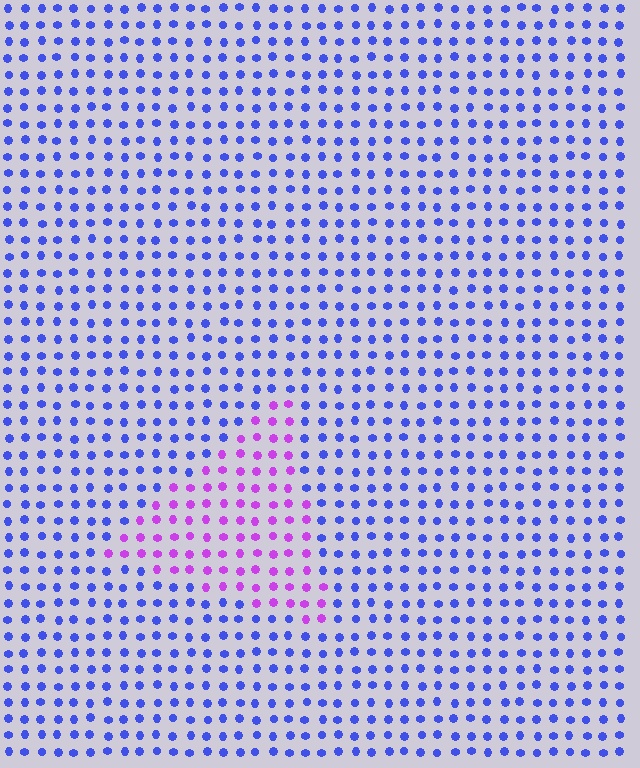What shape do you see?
I see a triangle.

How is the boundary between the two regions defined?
The boundary is defined purely by a slight shift in hue (about 56 degrees). Spacing, size, and orientation are identical on both sides.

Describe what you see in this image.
The image is filled with small blue elements in a uniform arrangement. A triangle-shaped region is visible where the elements are tinted to a slightly different hue, forming a subtle color boundary.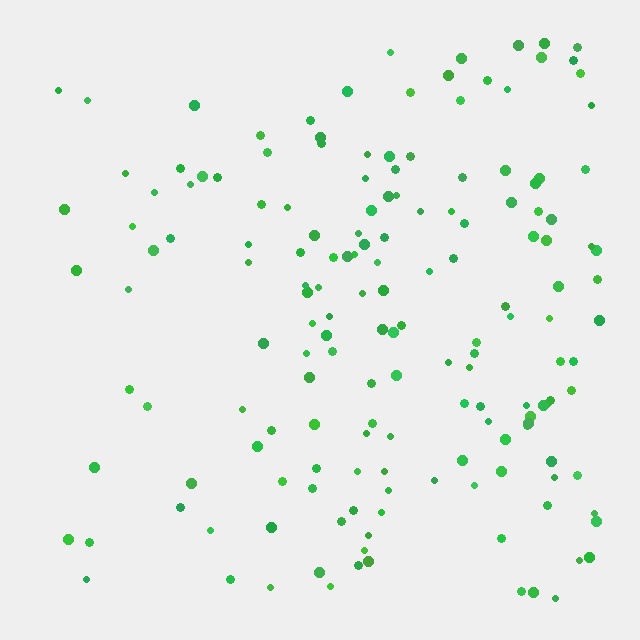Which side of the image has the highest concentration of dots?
The right.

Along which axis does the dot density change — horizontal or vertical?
Horizontal.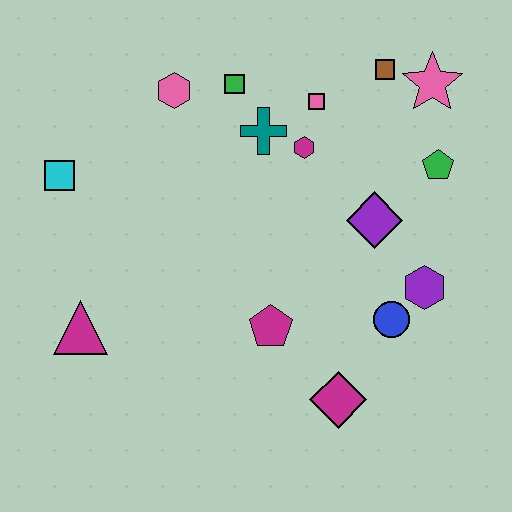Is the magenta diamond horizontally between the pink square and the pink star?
Yes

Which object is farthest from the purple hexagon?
The cyan square is farthest from the purple hexagon.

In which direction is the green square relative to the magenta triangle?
The green square is above the magenta triangle.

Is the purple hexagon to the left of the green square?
No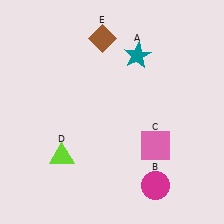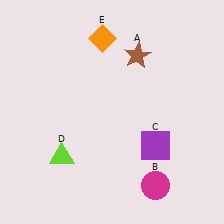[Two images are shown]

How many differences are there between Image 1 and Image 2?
There are 3 differences between the two images.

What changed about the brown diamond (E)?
In Image 1, E is brown. In Image 2, it changed to orange.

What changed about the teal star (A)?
In Image 1, A is teal. In Image 2, it changed to brown.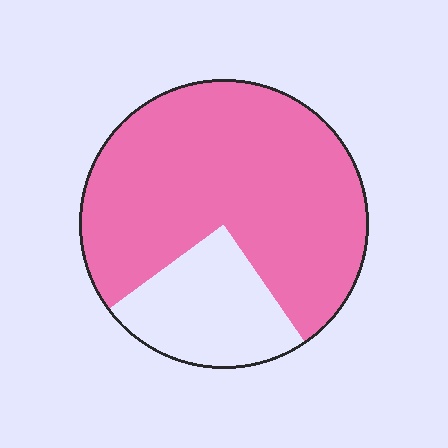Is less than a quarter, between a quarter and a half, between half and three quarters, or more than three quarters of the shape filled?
More than three quarters.